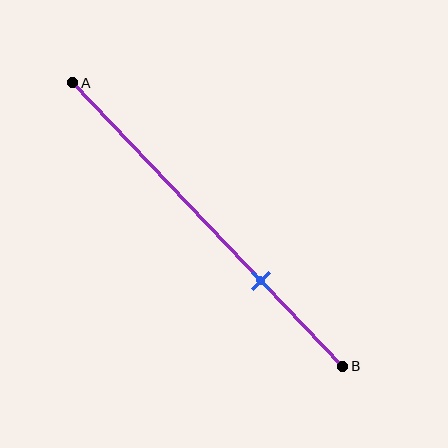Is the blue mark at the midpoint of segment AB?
No, the mark is at about 70% from A, not at the 50% midpoint.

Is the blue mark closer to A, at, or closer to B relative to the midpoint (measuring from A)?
The blue mark is closer to point B than the midpoint of segment AB.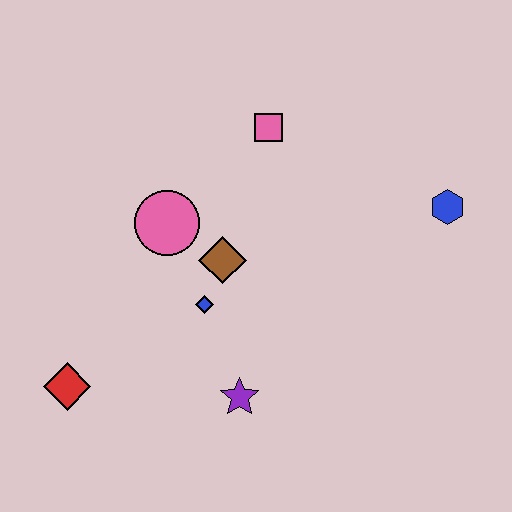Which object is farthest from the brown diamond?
The blue hexagon is farthest from the brown diamond.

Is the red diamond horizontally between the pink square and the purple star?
No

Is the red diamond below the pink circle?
Yes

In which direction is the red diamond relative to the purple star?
The red diamond is to the left of the purple star.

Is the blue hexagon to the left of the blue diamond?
No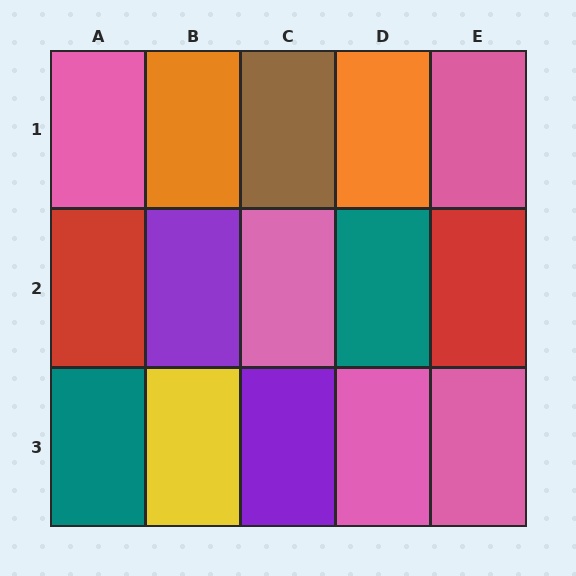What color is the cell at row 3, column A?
Teal.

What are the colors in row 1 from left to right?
Pink, orange, brown, orange, pink.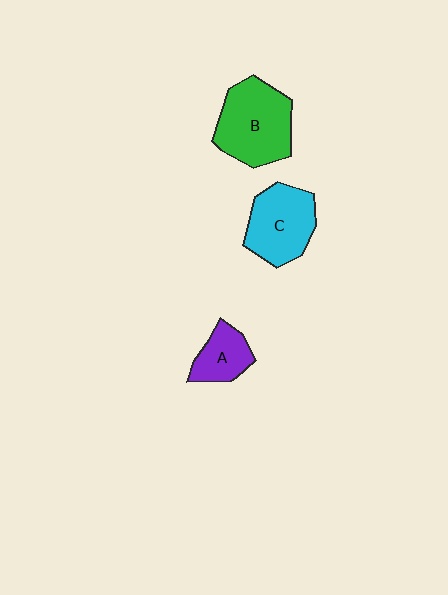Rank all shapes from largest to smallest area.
From largest to smallest: B (green), C (cyan), A (purple).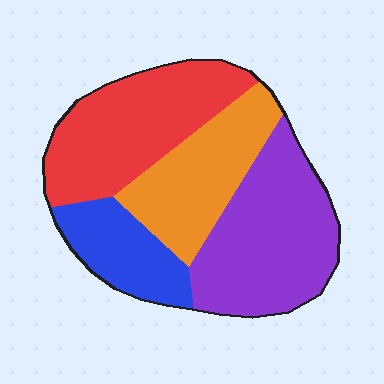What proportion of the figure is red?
Red covers about 30% of the figure.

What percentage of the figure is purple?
Purple covers 33% of the figure.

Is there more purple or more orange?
Purple.